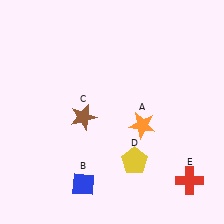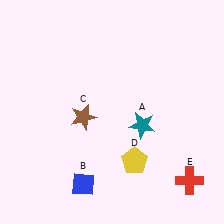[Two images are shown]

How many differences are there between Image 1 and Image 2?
There is 1 difference between the two images.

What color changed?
The star (A) changed from orange in Image 1 to teal in Image 2.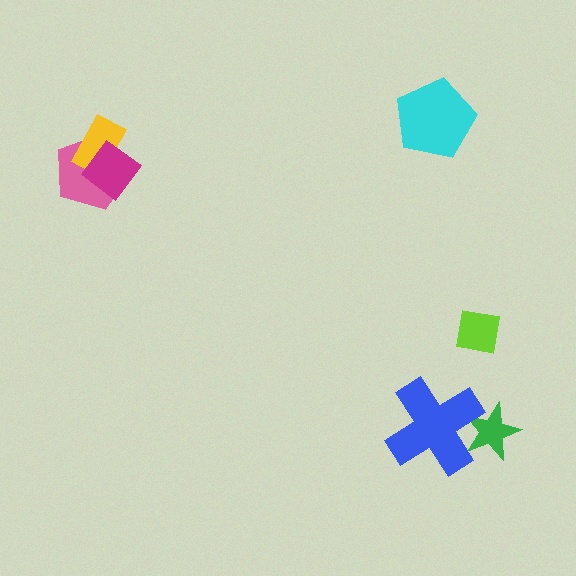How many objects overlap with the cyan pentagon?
0 objects overlap with the cyan pentagon.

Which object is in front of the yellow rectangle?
The magenta diamond is in front of the yellow rectangle.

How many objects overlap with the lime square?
0 objects overlap with the lime square.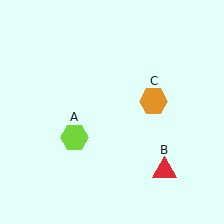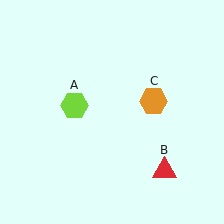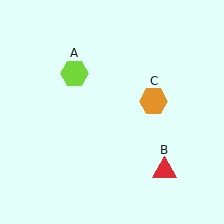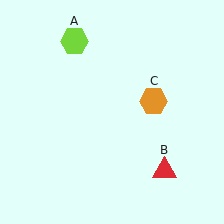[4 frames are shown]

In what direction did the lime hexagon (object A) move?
The lime hexagon (object A) moved up.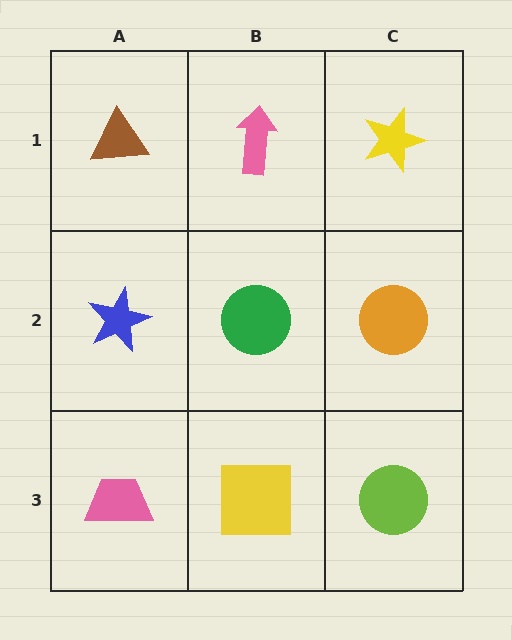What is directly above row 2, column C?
A yellow star.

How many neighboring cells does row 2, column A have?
3.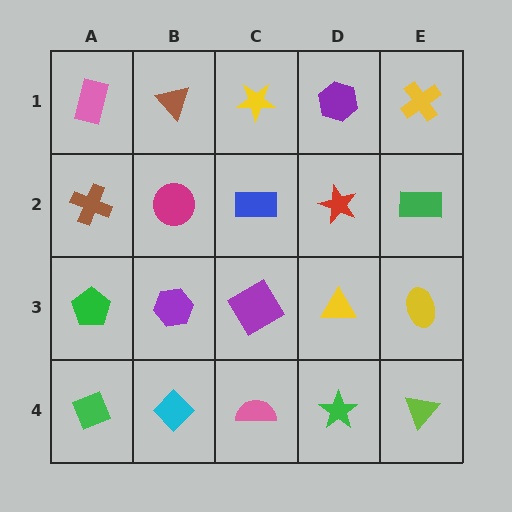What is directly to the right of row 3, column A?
A purple hexagon.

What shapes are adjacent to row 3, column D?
A red star (row 2, column D), a green star (row 4, column D), a purple diamond (row 3, column C), a yellow ellipse (row 3, column E).